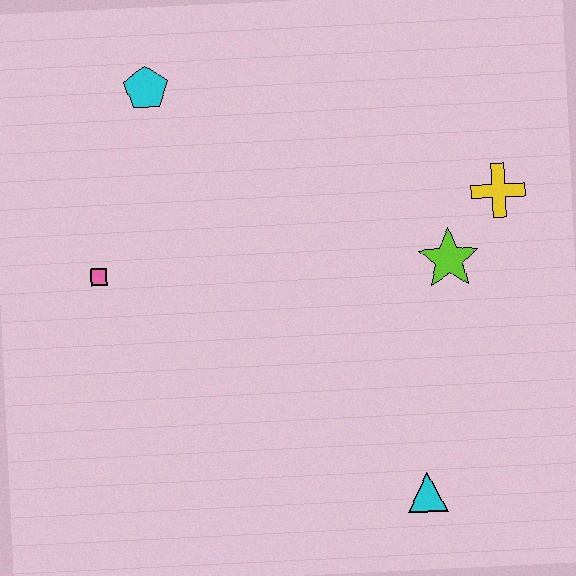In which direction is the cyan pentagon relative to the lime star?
The cyan pentagon is to the left of the lime star.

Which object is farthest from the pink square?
The yellow cross is farthest from the pink square.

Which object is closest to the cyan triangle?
The lime star is closest to the cyan triangle.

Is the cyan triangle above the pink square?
No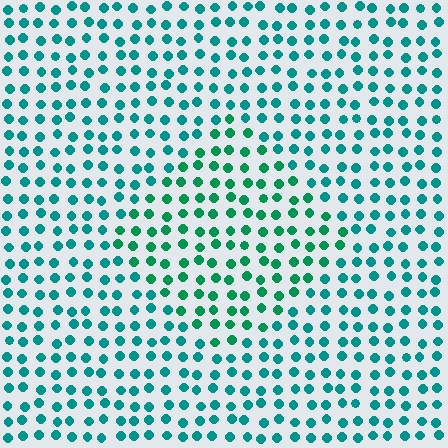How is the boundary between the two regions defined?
The boundary is defined purely by a slight shift in hue (about 24 degrees). Spacing, size, and orientation are identical on both sides.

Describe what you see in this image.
The image is filled with small teal elements in a uniform arrangement. A diamond-shaped region is visible where the elements are tinted to a slightly different hue, forming a subtle color boundary.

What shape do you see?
I see a diamond.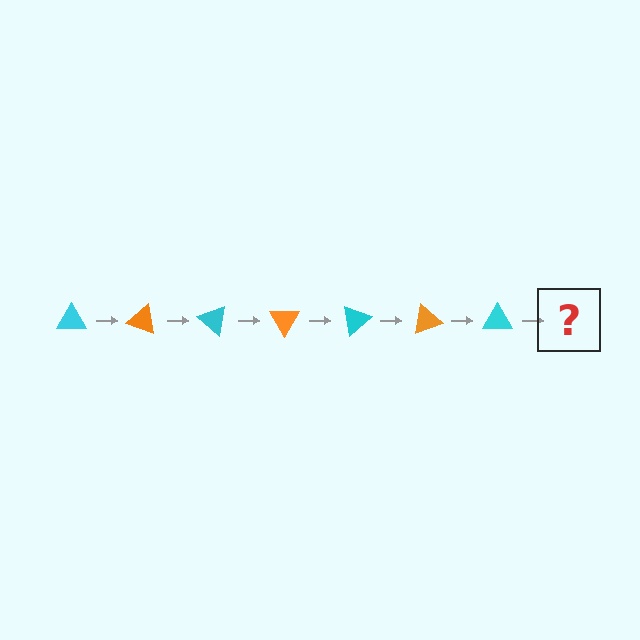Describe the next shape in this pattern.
It should be an orange triangle, rotated 140 degrees from the start.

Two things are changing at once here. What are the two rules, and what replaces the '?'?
The two rules are that it rotates 20 degrees each step and the color cycles through cyan and orange. The '?' should be an orange triangle, rotated 140 degrees from the start.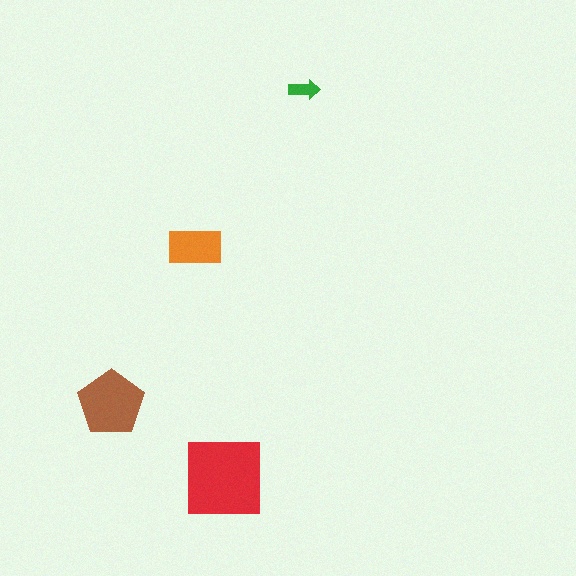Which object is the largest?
The red square.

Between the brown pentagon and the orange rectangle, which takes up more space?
The brown pentagon.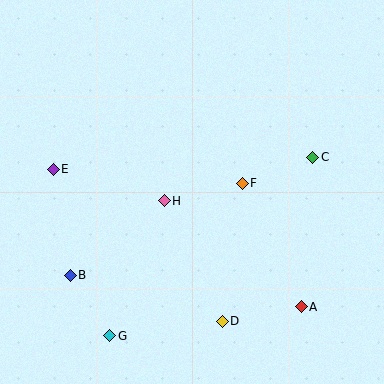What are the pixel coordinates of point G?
Point G is at (110, 336).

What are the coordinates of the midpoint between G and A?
The midpoint between G and A is at (206, 321).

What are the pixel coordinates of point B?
Point B is at (70, 275).